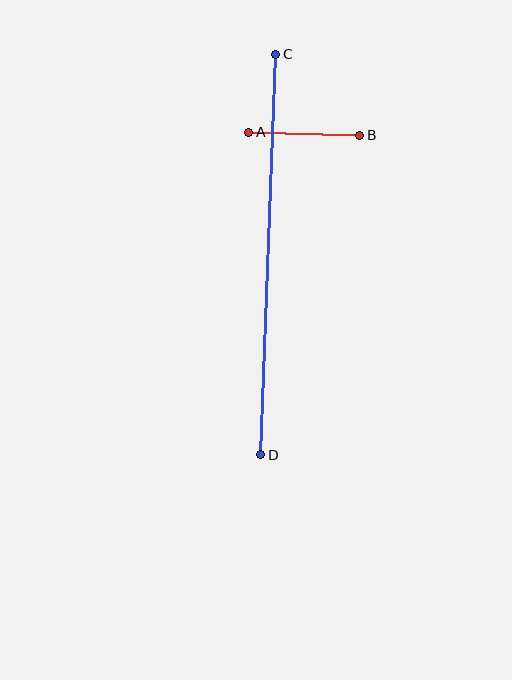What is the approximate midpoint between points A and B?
The midpoint is at approximately (304, 134) pixels.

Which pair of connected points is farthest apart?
Points C and D are farthest apart.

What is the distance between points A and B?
The distance is approximately 111 pixels.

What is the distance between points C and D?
The distance is approximately 401 pixels.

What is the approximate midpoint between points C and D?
The midpoint is at approximately (268, 255) pixels.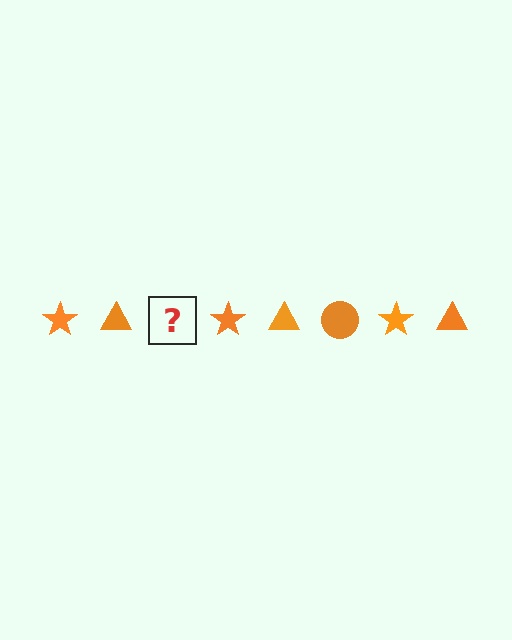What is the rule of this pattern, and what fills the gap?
The rule is that the pattern cycles through star, triangle, circle shapes in orange. The gap should be filled with an orange circle.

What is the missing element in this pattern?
The missing element is an orange circle.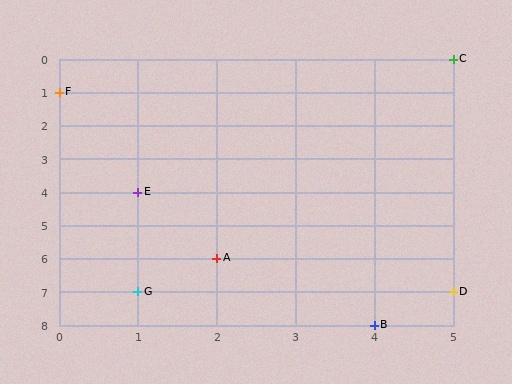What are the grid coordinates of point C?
Point C is at grid coordinates (5, 0).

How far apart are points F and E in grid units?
Points F and E are 1 column and 3 rows apart (about 3.2 grid units diagonally).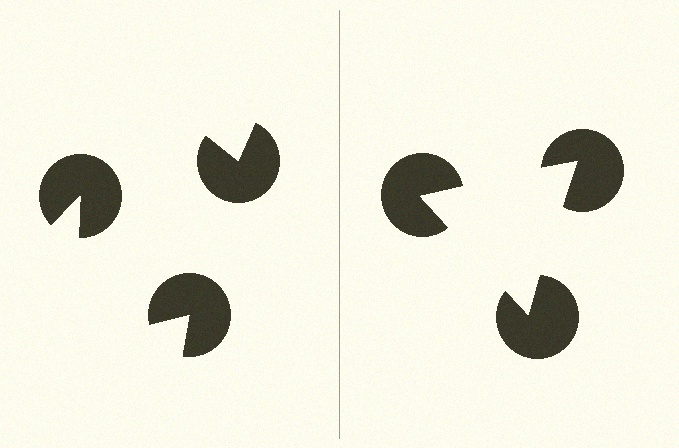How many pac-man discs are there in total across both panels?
6 — 3 on each side.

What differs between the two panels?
The pac-man discs are positioned identically on both sides; only the wedge orientations differ. On the right they align to a triangle; on the left they are misaligned.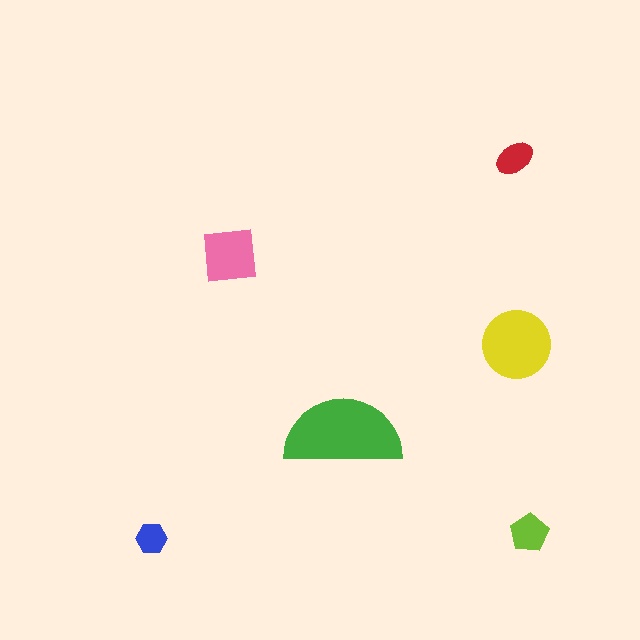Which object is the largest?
The green semicircle.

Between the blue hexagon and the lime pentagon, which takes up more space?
The lime pentagon.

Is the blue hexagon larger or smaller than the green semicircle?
Smaller.